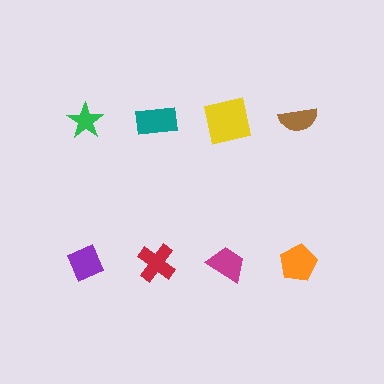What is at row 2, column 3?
A magenta trapezoid.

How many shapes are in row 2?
4 shapes.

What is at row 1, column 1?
A green star.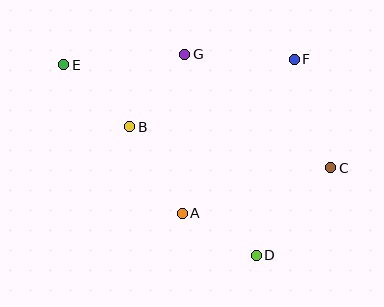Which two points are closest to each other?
Points A and D are closest to each other.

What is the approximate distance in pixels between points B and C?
The distance between B and C is approximately 205 pixels.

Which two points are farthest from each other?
Points C and E are farthest from each other.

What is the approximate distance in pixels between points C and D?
The distance between C and D is approximately 115 pixels.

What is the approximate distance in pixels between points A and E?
The distance between A and E is approximately 190 pixels.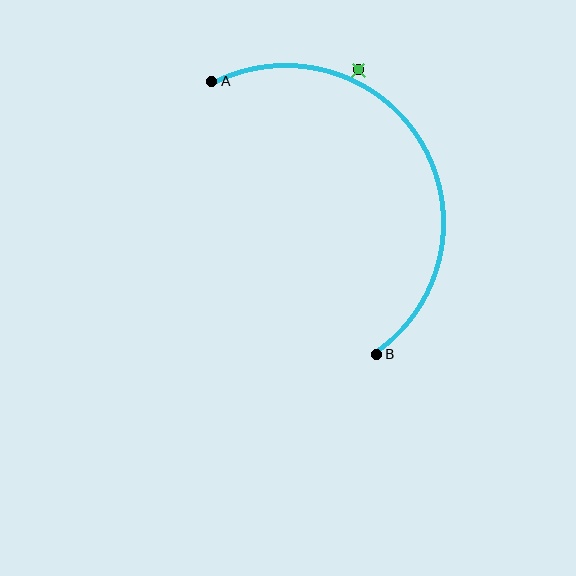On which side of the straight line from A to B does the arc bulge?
The arc bulges to the right of the straight line connecting A and B.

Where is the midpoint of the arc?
The arc midpoint is the point on the curve farthest from the straight line joining A and B. It sits to the right of that line.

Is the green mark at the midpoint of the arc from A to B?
No — the green mark does not lie on the arc at all. It sits slightly outside the curve.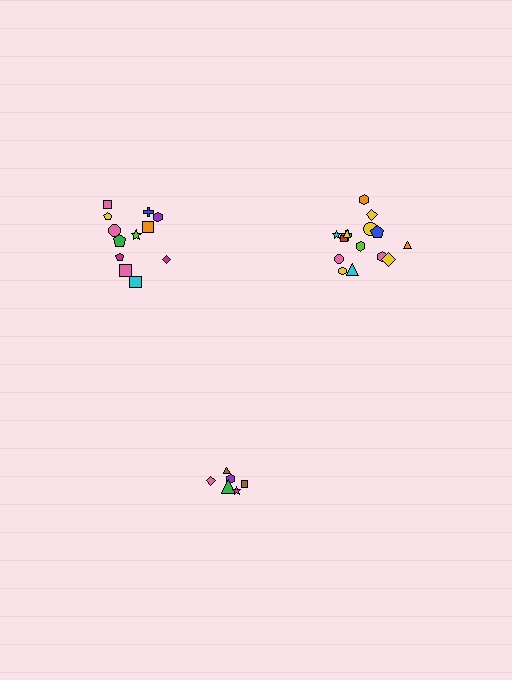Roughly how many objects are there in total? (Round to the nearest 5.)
Roughly 35 objects in total.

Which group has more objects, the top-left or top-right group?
The top-right group.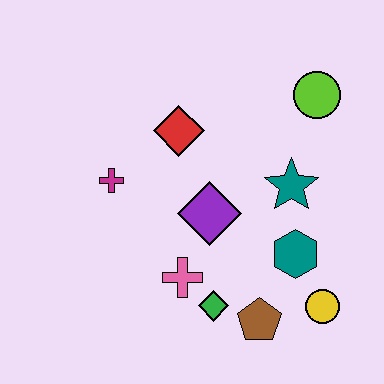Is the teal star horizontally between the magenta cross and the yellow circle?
Yes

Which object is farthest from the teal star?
The magenta cross is farthest from the teal star.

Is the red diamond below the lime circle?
Yes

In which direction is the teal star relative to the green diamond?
The teal star is above the green diamond.